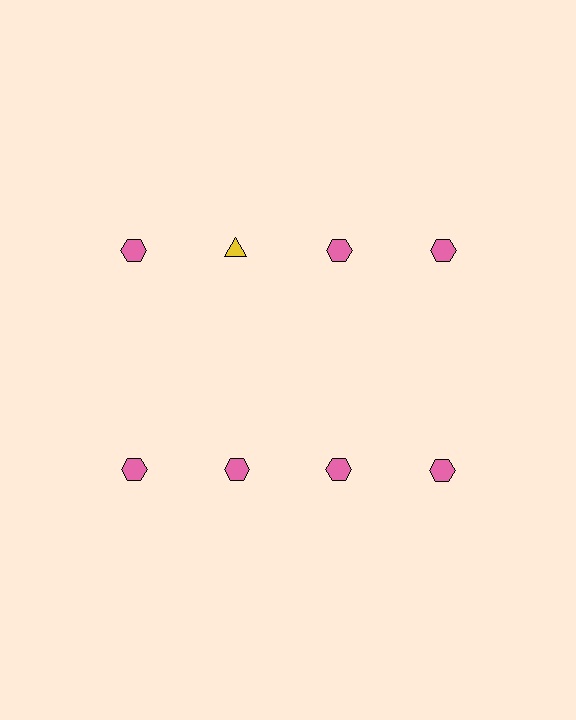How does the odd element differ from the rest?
It differs in both color (yellow instead of pink) and shape (triangle instead of hexagon).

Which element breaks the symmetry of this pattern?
The yellow triangle in the top row, second from left column breaks the symmetry. All other shapes are pink hexagons.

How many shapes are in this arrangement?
There are 8 shapes arranged in a grid pattern.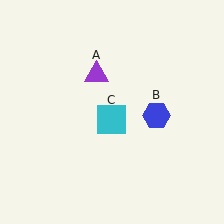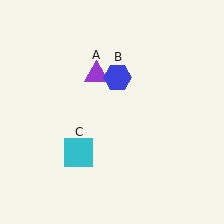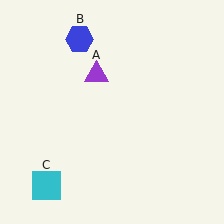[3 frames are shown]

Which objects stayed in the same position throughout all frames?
Purple triangle (object A) remained stationary.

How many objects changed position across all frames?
2 objects changed position: blue hexagon (object B), cyan square (object C).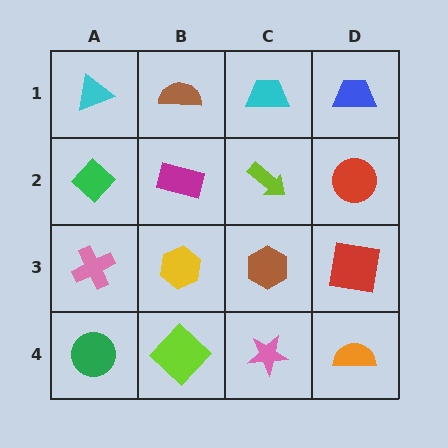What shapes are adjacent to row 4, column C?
A brown hexagon (row 3, column C), a lime diamond (row 4, column B), an orange semicircle (row 4, column D).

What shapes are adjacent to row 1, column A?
A green diamond (row 2, column A), a brown semicircle (row 1, column B).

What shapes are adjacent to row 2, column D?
A blue trapezoid (row 1, column D), a red square (row 3, column D), a lime arrow (row 2, column C).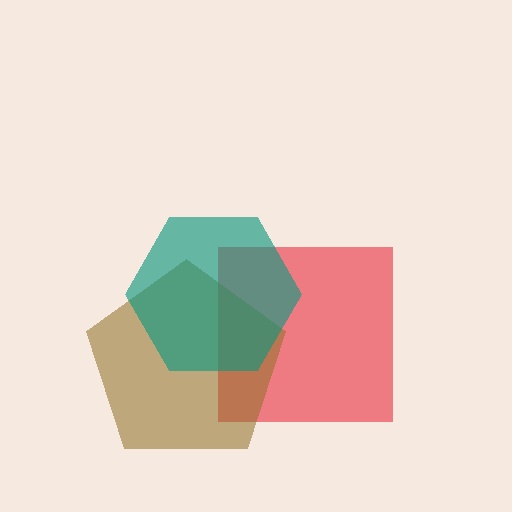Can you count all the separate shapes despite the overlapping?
Yes, there are 3 separate shapes.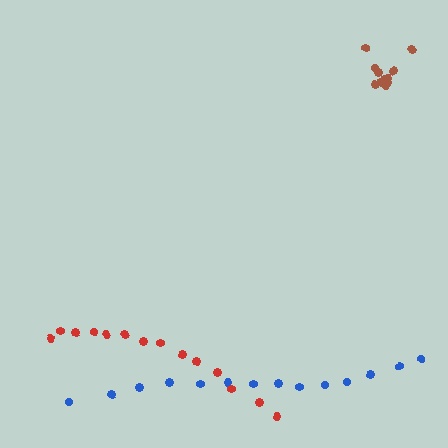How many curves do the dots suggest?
There are 3 distinct paths.